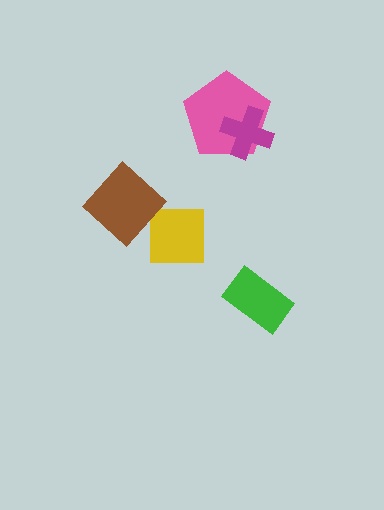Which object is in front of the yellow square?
The brown diamond is in front of the yellow square.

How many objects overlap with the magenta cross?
1 object overlaps with the magenta cross.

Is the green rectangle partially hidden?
No, no other shape covers it.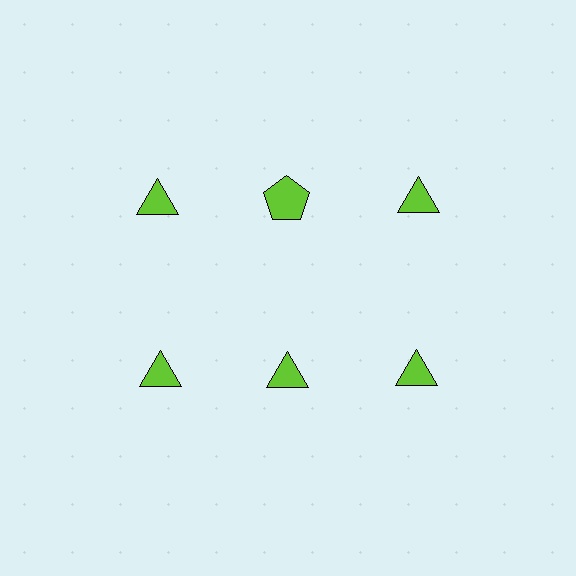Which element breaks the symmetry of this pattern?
The lime pentagon in the top row, second from left column breaks the symmetry. All other shapes are lime triangles.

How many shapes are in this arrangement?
There are 6 shapes arranged in a grid pattern.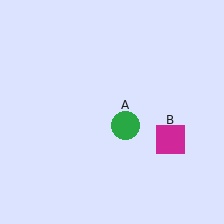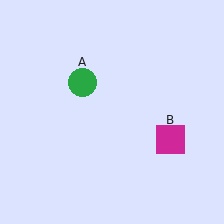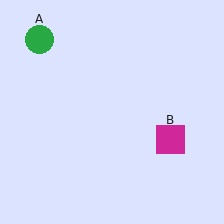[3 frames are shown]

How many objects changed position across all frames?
1 object changed position: green circle (object A).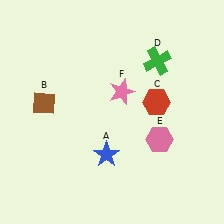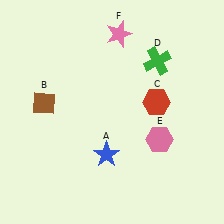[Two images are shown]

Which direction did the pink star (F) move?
The pink star (F) moved up.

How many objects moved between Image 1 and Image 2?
1 object moved between the two images.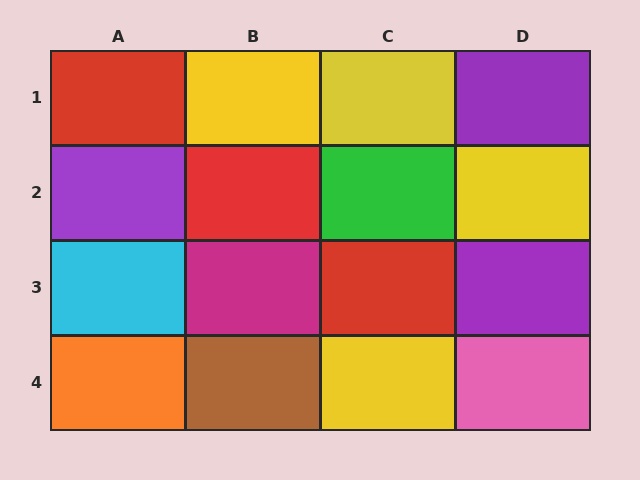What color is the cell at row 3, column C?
Red.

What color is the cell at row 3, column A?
Cyan.